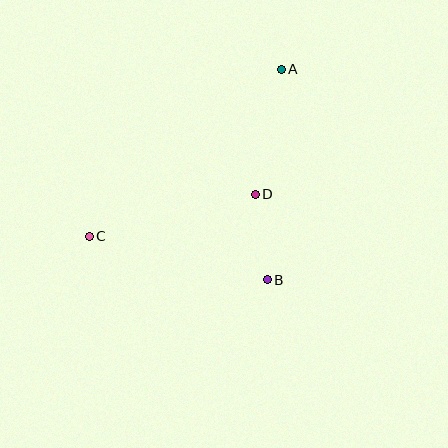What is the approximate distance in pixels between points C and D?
The distance between C and D is approximately 171 pixels.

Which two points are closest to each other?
Points B and D are closest to each other.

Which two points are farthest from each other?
Points A and C are farthest from each other.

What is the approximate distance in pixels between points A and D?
The distance between A and D is approximately 127 pixels.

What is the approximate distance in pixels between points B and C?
The distance between B and C is approximately 183 pixels.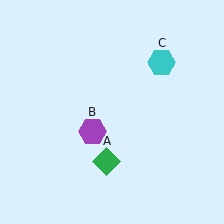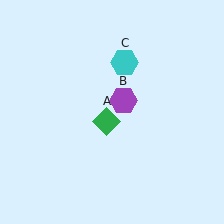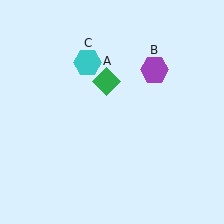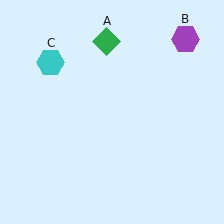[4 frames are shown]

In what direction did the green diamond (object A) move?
The green diamond (object A) moved up.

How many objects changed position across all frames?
3 objects changed position: green diamond (object A), purple hexagon (object B), cyan hexagon (object C).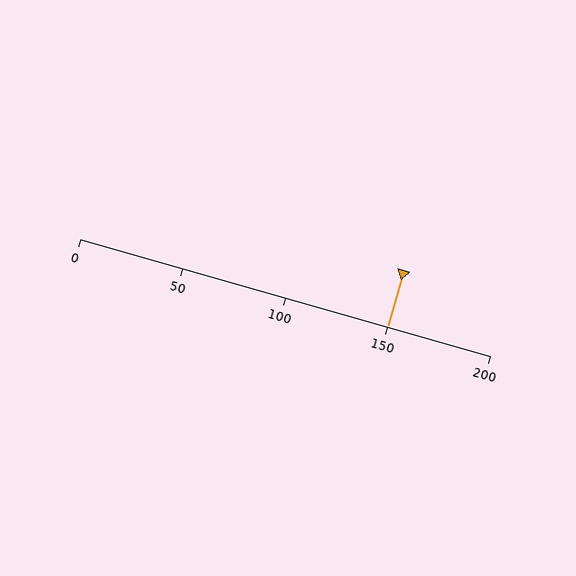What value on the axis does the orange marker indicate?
The marker indicates approximately 150.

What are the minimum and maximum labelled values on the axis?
The axis runs from 0 to 200.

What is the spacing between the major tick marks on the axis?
The major ticks are spaced 50 apart.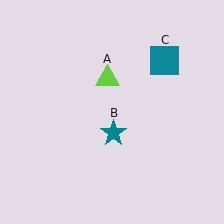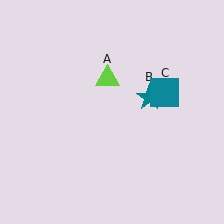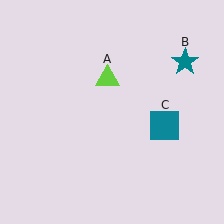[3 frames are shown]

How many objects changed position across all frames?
2 objects changed position: teal star (object B), teal square (object C).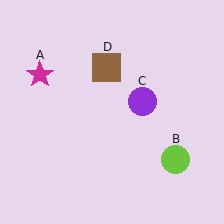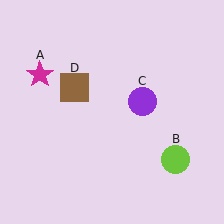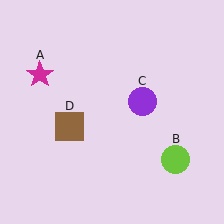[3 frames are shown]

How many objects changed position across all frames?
1 object changed position: brown square (object D).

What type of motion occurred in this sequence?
The brown square (object D) rotated counterclockwise around the center of the scene.